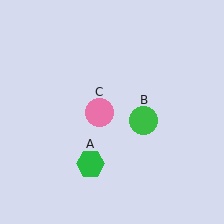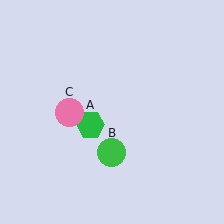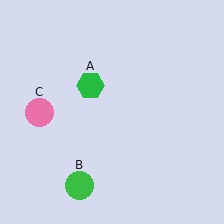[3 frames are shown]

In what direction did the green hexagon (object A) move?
The green hexagon (object A) moved up.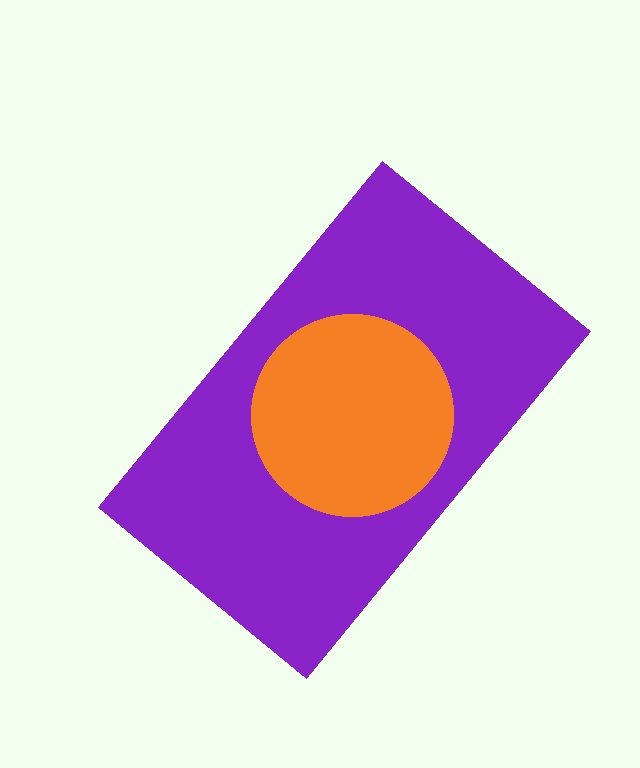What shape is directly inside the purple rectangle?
The orange circle.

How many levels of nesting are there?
2.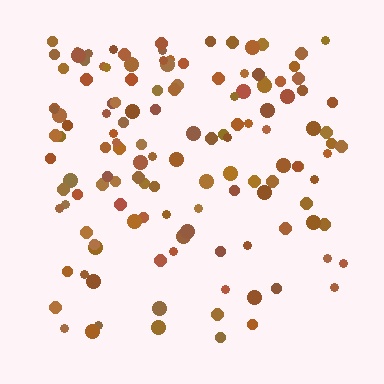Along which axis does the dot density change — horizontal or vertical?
Vertical.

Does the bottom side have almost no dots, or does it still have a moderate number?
Still a moderate number, just noticeably fewer than the top.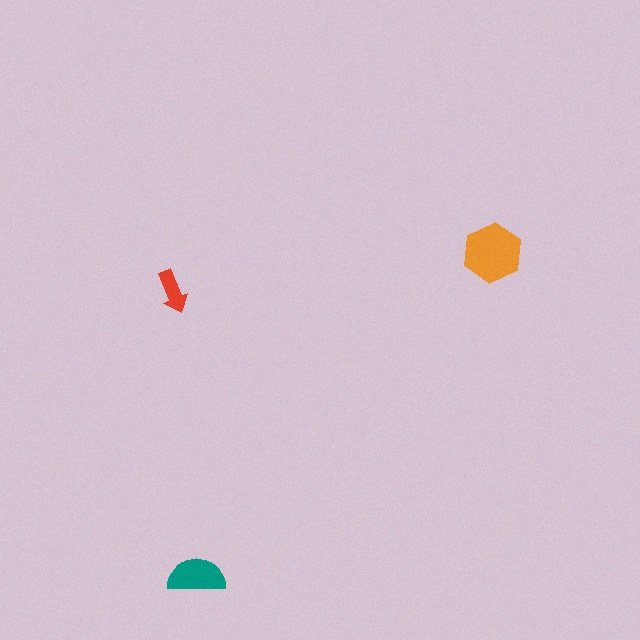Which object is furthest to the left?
The red arrow is leftmost.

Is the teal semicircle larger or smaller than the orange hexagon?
Smaller.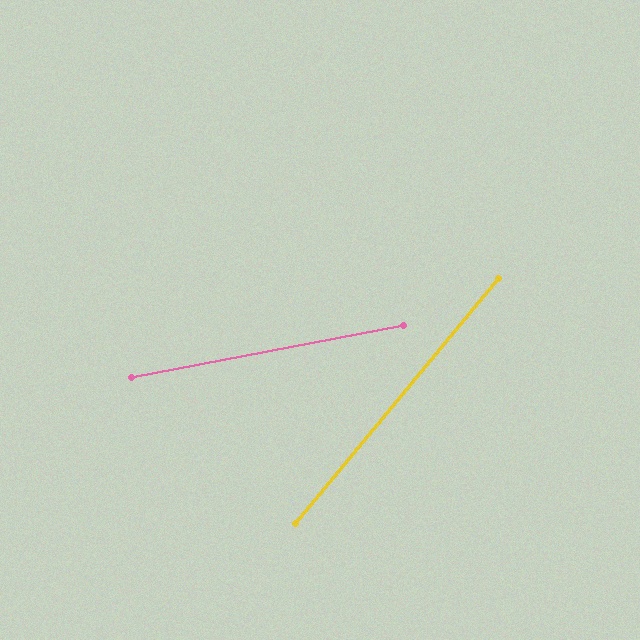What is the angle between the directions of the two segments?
Approximately 40 degrees.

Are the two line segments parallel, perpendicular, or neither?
Neither parallel nor perpendicular — they differ by about 40°.